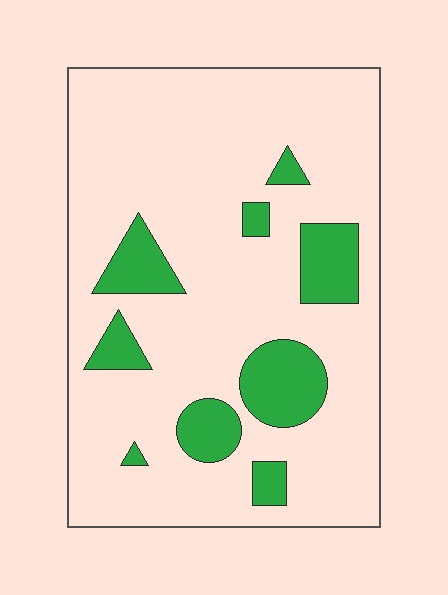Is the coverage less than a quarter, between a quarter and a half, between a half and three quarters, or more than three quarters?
Less than a quarter.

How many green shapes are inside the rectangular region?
9.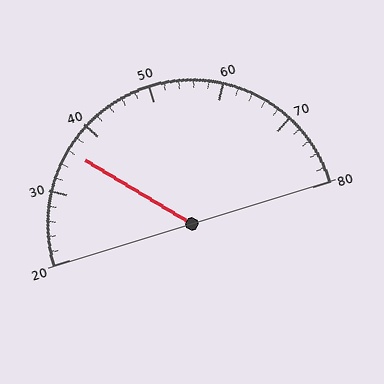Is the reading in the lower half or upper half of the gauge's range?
The reading is in the lower half of the range (20 to 80).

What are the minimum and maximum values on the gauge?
The gauge ranges from 20 to 80.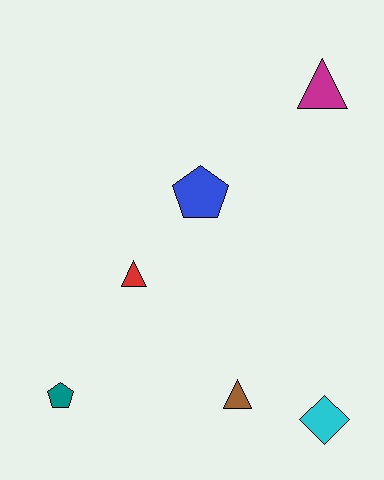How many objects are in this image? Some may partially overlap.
There are 6 objects.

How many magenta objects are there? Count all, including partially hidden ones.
There is 1 magenta object.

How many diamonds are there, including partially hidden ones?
There is 1 diamond.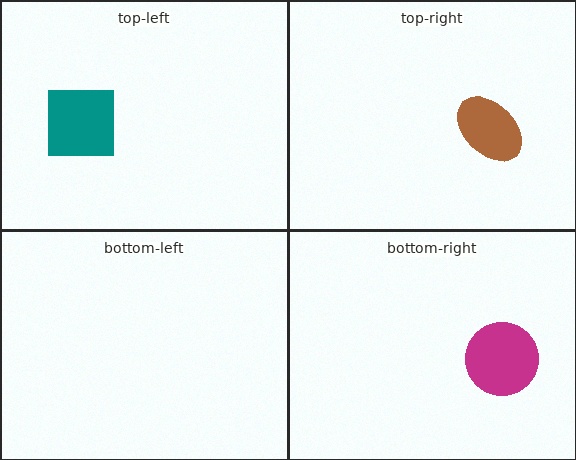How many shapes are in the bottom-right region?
1.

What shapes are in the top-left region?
The teal square.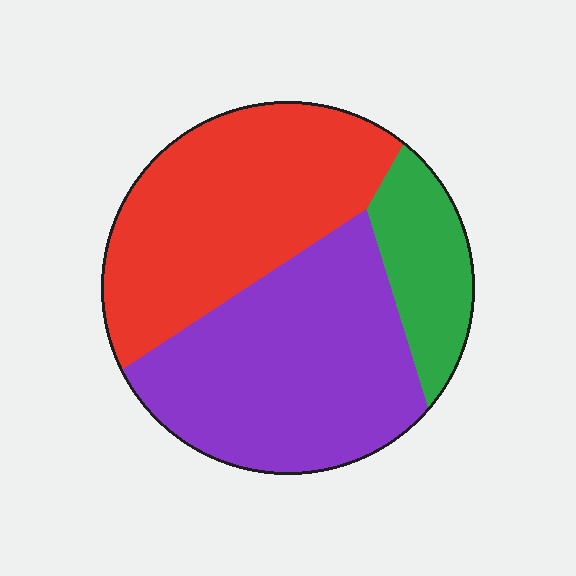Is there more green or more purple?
Purple.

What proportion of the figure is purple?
Purple covers about 45% of the figure.